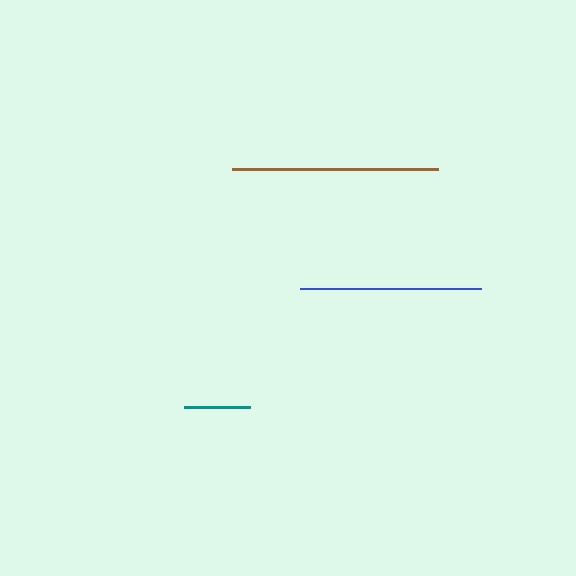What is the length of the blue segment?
The blue segment is approximately 181 pixels long.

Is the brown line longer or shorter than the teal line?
The brown line is longer than the teal line.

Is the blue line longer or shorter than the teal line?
The blue line is longer than the teal line.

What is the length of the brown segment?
The brown segment is approximately 206 pixels long.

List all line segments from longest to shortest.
From longest to shortest: brown, blue, teal.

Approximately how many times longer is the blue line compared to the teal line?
The blue line is approximately 2.8 times the length of the teal line.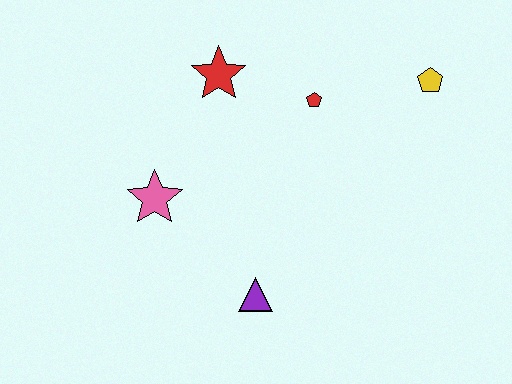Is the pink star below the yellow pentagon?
Yes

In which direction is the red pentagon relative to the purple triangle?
The red pentagon is above the purple triangle.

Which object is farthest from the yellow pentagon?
The pink star is farthest from the yellow pentagon.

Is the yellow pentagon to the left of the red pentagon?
No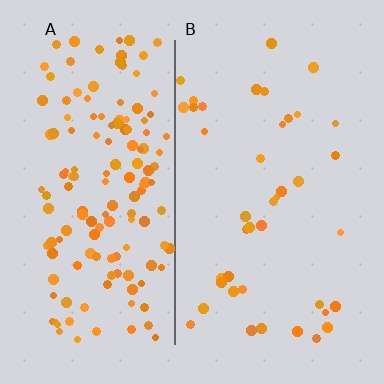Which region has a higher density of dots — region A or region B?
A (the left).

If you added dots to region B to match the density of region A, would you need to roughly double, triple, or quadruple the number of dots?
Approximately quadruple.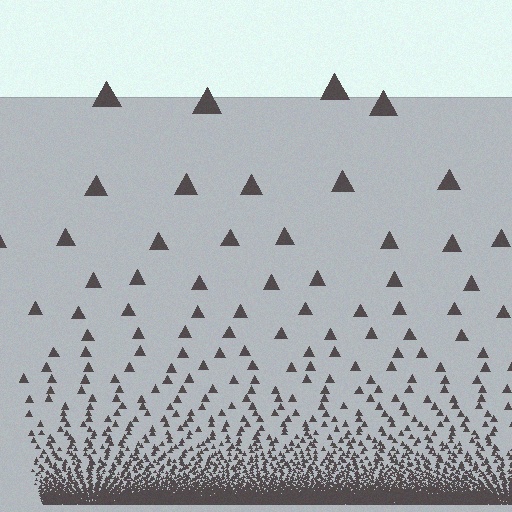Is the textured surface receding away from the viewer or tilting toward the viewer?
The surface appears to tilt toward the viewer. Texture elements get larger and sparser toward the top.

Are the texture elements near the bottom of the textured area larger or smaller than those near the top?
Smaller. The gradient is inverted — elements near the bottom are smaller and denser.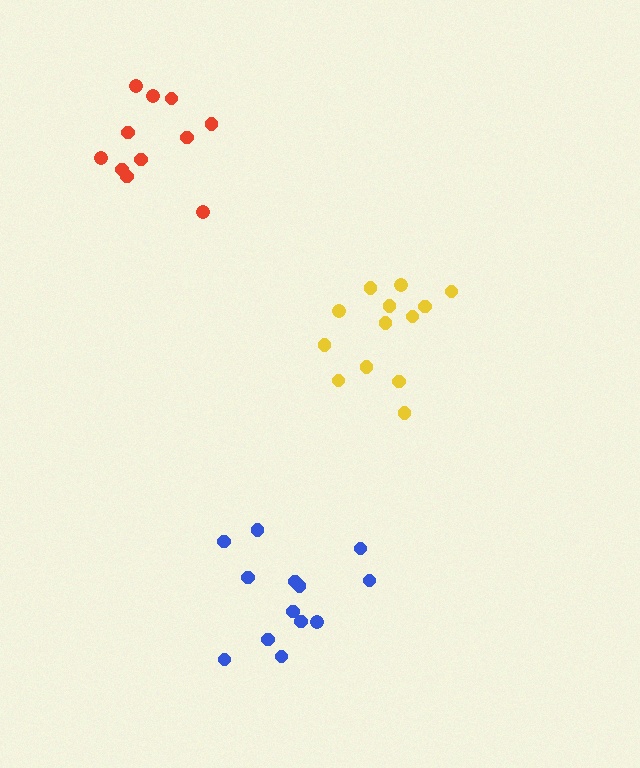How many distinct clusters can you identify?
There are 3 distinct clusters.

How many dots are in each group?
Group 1: 13 dots, Group 2: 11 dots, Group 3: 13 dots (37 total).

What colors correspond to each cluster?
The clusters are colored: yellow, red, blue.